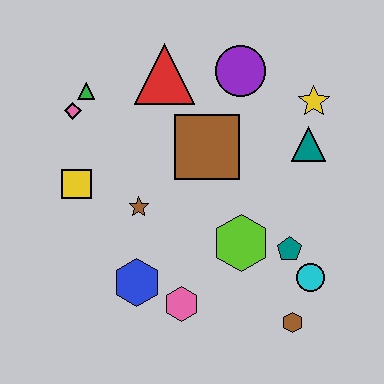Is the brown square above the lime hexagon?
Yes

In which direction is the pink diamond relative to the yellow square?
The pink diamond is above the yellow square.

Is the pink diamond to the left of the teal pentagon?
Yes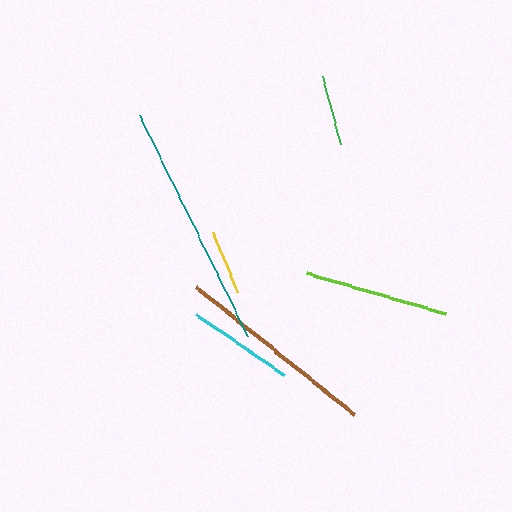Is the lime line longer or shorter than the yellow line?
The lime line is longer than the yellow line.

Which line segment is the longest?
The teal line is the longest at approximately 247 pixels.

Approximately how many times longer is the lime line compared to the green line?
The lime line is approximately 2.0 times the length of the green line.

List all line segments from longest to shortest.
From longest to shortest: teal, brown, lime, cyan, green, yellow.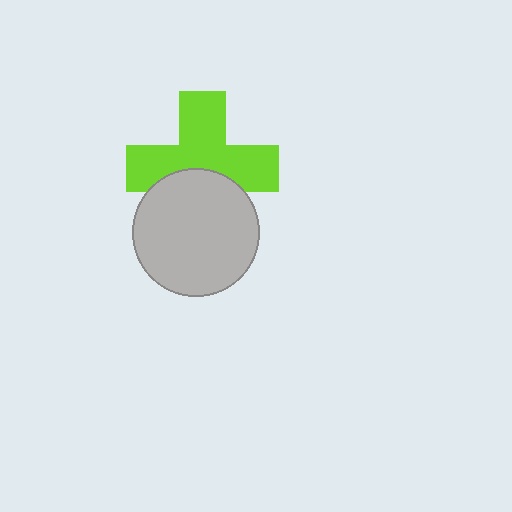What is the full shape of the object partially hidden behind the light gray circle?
The partially hidden object is a lime cross.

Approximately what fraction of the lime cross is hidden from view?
Roughly 34% of the lime cross is hidden behind the light gray circle.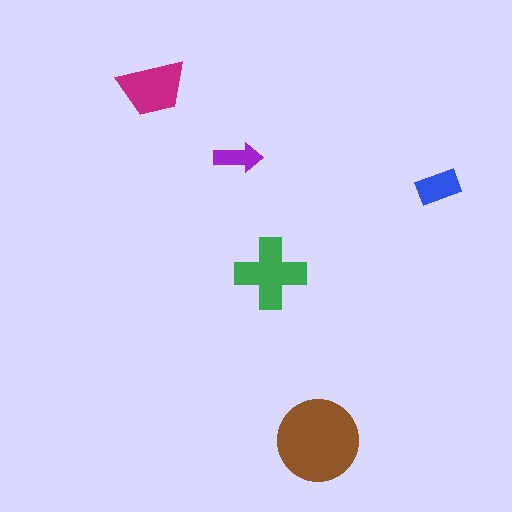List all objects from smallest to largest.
The purple arrow, the blue rectangle, the magenta trapezoid, the green cross, the brown circle.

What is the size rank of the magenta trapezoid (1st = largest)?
3rd.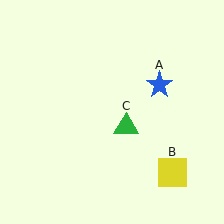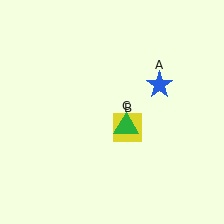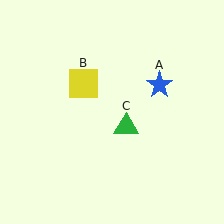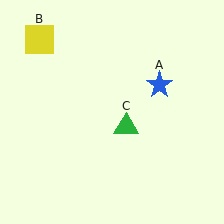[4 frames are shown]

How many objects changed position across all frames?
1 object changed position: yellow square (object B).